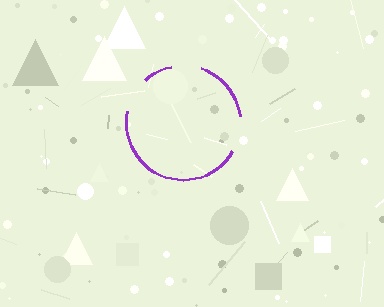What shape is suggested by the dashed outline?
The dashed outline suggests a circle.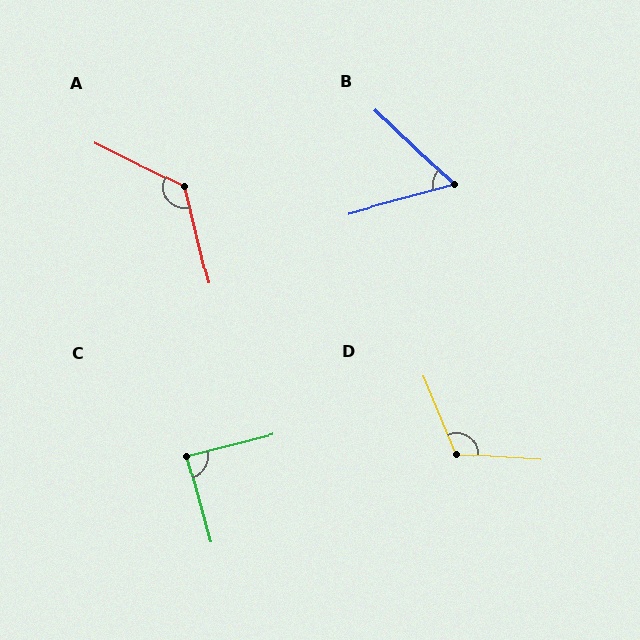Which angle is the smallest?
B, at approximately 59 degrees.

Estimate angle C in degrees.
Approximately 89 degrees.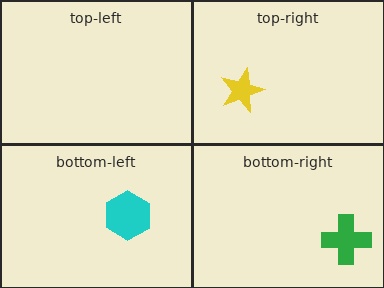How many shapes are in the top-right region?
1.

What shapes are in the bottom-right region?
The green cross.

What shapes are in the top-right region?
The yellow star.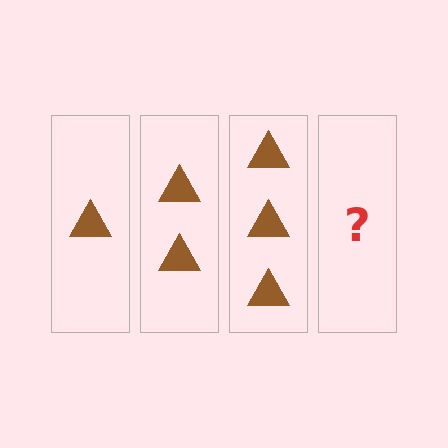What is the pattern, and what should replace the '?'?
The pattern is that each step adds one more triangle. The '?' should be 4 triangles.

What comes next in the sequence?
The next element should be 4 triangles.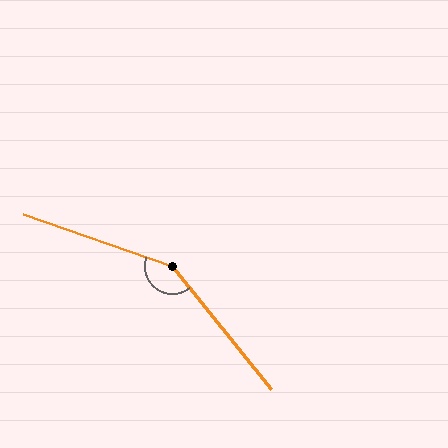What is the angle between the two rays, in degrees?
Approximately 148 degrees.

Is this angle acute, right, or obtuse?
It is obtuse.